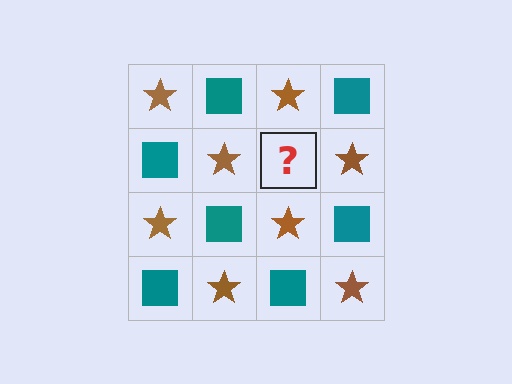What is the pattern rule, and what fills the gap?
The rule is that it alternates brown star and teal square in a checkerboard pattern. The gap should be filled with a teal square.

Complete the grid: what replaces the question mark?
The question mark should be replaced with a teal square.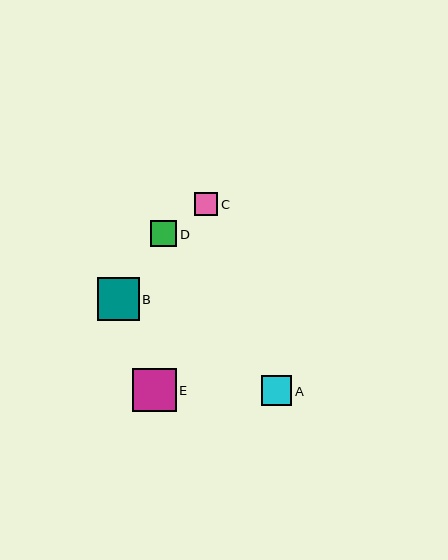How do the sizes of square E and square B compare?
Square E and square B are approximately the same size.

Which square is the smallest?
Square C is the smallest with a size of approximately 23 pixels.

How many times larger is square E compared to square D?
Square E is approximately 1.7 times the size of square D.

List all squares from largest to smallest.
From largest to smallest: E, B, A, D, C.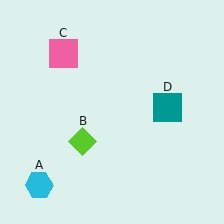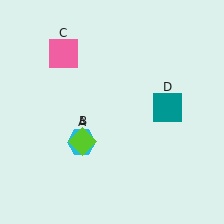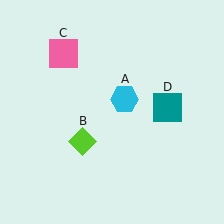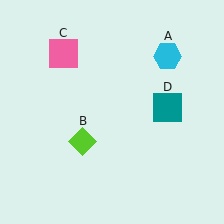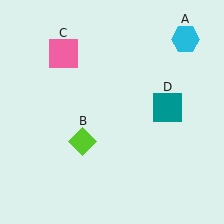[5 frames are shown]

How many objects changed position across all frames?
1 object changed position: cyan hexagon (object A).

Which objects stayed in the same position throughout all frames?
Lime diamond (object B) and pink square (object C) and teal square (object D) remained stationary.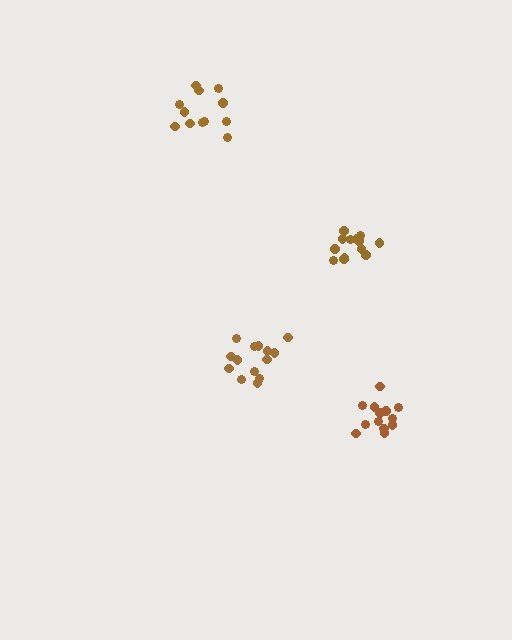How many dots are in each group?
Group 1: 12 dots, Group 2: 14 dots, Group 3: 14 dots, Group 4: 13 dots (53 total).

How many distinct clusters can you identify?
There are 4 distinct clusters.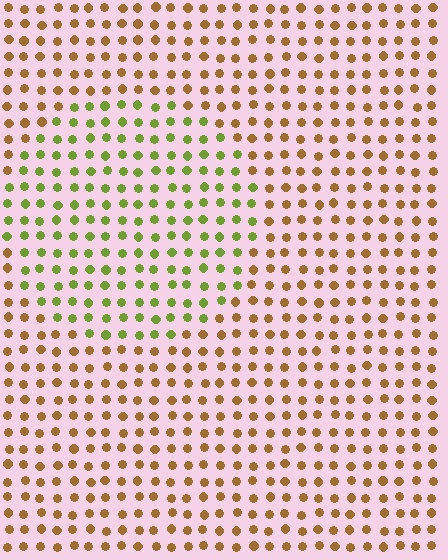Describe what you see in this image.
The image is filled with small brown elements in a uniform arrangement. A circle-shaped region is visible where the elements are tinted to a slightly different hue, forming a subtle color boundary.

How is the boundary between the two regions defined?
The boundary is defined purely by a slight shift in hue (about 53 degrees). Spacing, size, and orientation are identical on both sides.